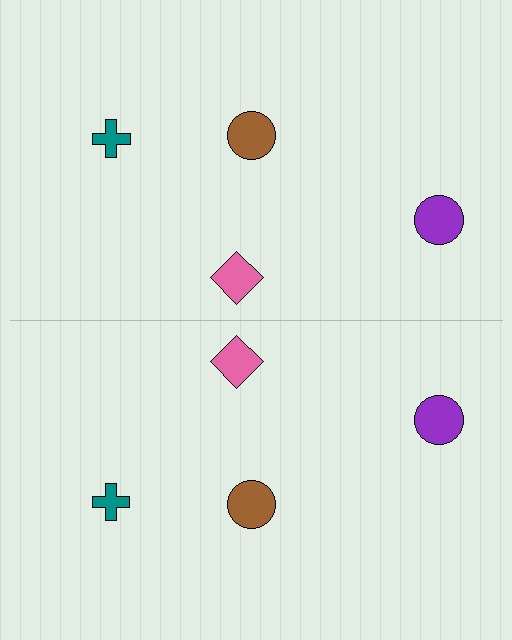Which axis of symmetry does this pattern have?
The pattern has a horizontal axis of symmetry running through the center of the image.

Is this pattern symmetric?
Yes, this pattern has bilateral (reflection) symmetry.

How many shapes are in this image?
There are 8 shapes in this image.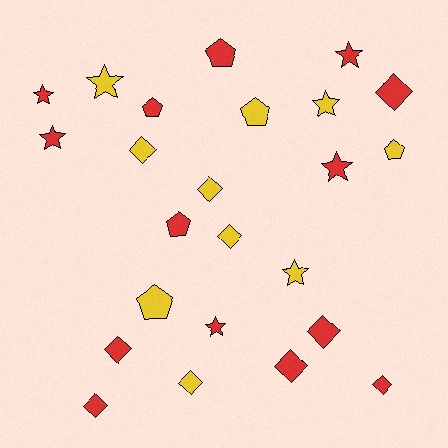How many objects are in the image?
There are 24 objects.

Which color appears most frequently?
Red, with 14 objects.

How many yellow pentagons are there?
There are 3 yellow pentagons.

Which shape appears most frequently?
Diamond, with 10 objects.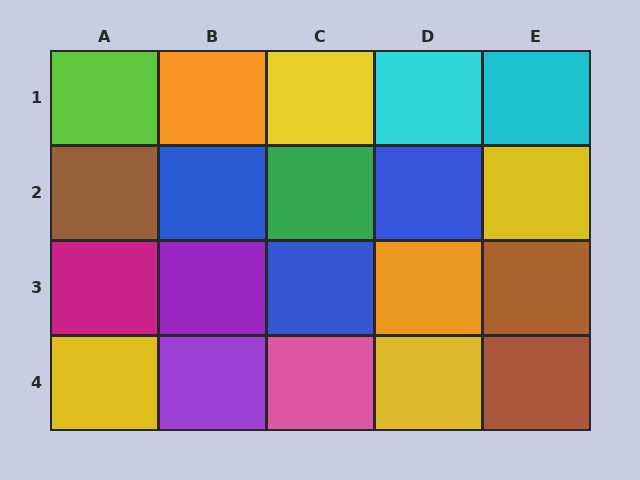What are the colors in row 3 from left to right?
Magenta, purple, blue, orange, brown.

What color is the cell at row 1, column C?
Yellow.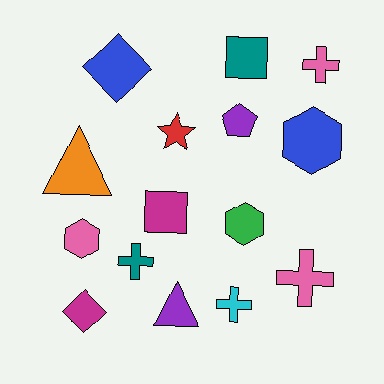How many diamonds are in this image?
There are 2 diamonds.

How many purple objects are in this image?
There are 2 purple objects.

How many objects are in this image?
There are 15 objects.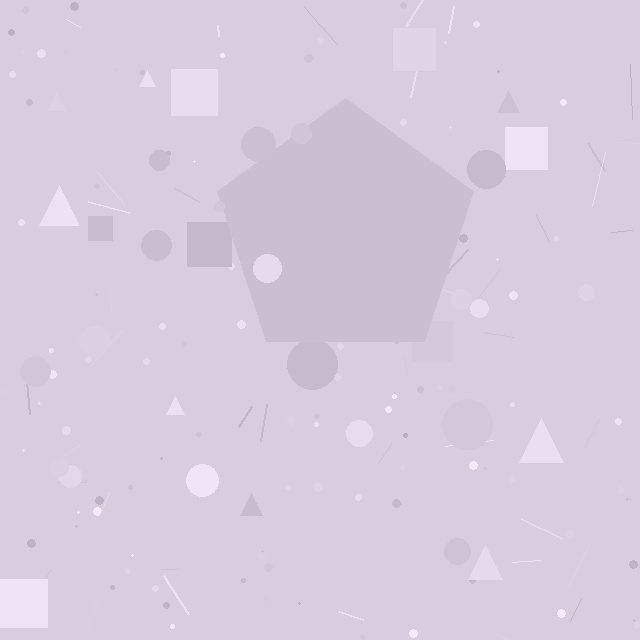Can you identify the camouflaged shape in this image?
The camouflaged shape is a pentagon.